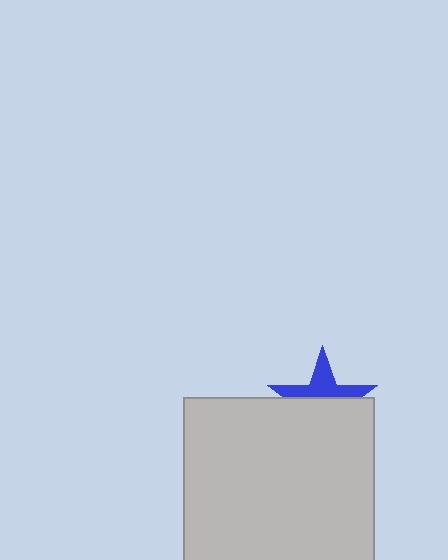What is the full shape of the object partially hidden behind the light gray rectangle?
The partially hidden object is a blue star.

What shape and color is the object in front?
The object in front is a light gray rectangle.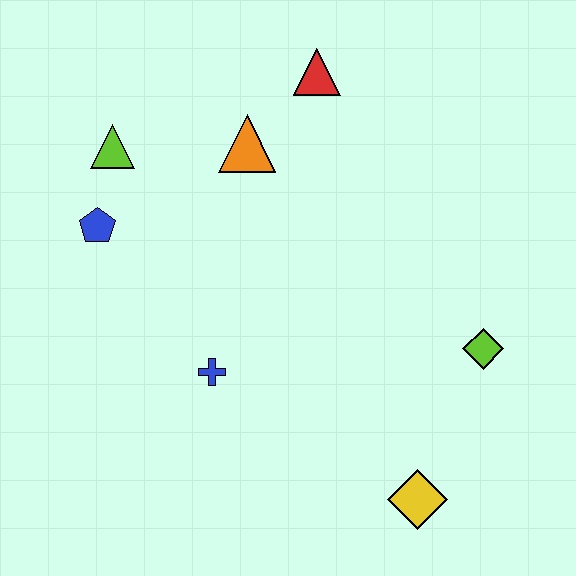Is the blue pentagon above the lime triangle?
No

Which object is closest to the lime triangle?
The blue pentagon is closest to the lime triangle.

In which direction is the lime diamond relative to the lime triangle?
The lime diamond is to the right of the lime triangle.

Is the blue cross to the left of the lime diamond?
Yes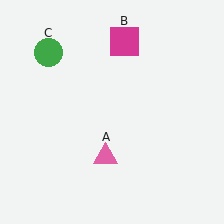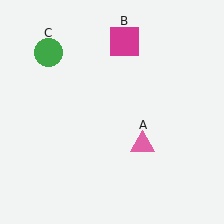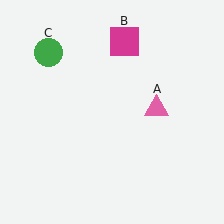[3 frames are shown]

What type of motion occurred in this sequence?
The pink triangle (object A) rotated counterclockwise around the center of the scene.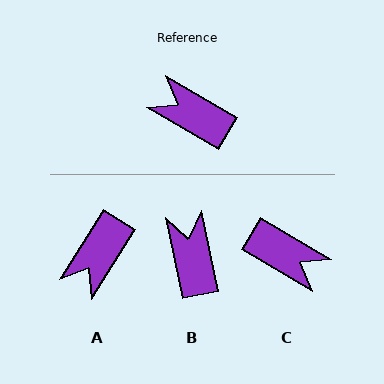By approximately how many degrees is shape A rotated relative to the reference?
Approximately 88 degrees counter-clockwise.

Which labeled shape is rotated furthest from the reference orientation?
C, about 179 degrees away.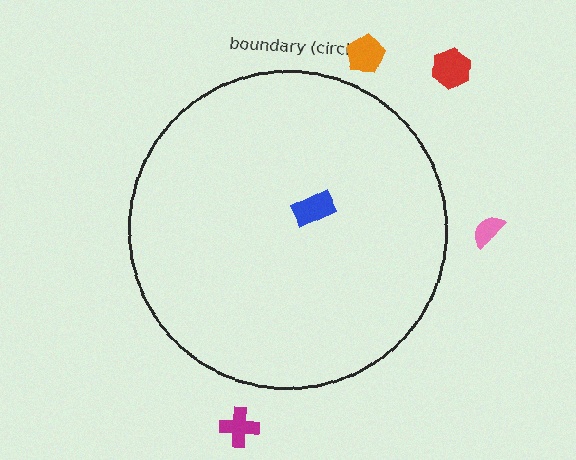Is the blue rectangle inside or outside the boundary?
Inside.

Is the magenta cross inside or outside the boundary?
Outside.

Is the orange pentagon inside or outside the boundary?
Outside.